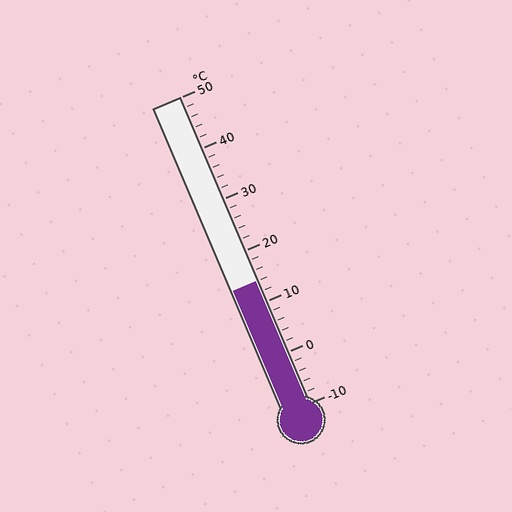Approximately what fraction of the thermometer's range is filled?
The thermometer is filled to approximately 40% of its range.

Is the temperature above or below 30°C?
The temperature is below 30°C.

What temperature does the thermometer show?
The thermometer shows approximately 14°C.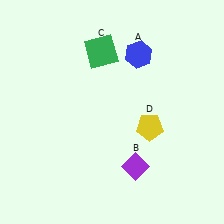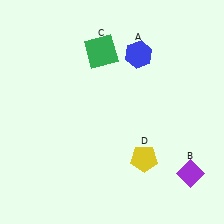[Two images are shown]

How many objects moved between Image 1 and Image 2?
2 objects moved between the two images.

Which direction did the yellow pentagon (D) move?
The yellow pentagon (D) moved down.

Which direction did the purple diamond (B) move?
The purple diamond (B) moved right.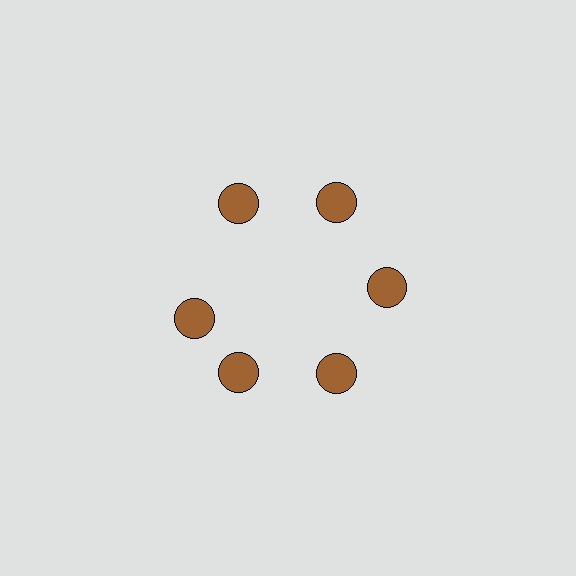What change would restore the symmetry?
The symmetry would be restored by rotating it back into even spacing with its neighbors so that all 6 circles sit at equal angles and equal distance from the center.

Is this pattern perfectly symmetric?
No. The 6 brown circles are arranged in a ring, but one element near the 9 o'clock position is rotated out of alignment along the ring, breaking the 6-fold rotational symmetry.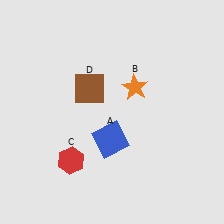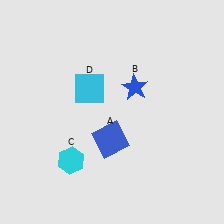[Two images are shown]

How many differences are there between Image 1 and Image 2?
There are 3 differences between the two images.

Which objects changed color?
B changed from orange to blue. C changed from red to cyan. D changed from brown to cyan.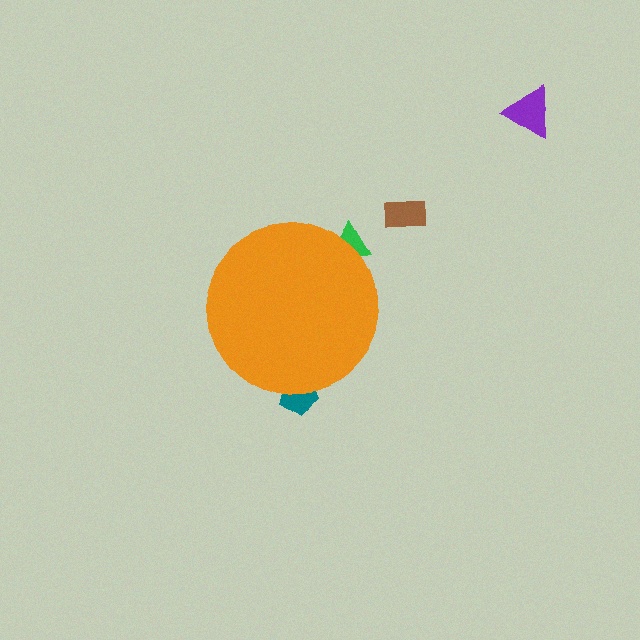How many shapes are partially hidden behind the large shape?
2 shapes are partially hidden.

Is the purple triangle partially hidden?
No, the purple triangle is fully visible.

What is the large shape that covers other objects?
An orange circle.